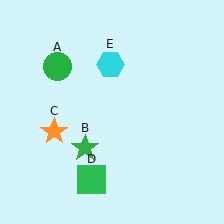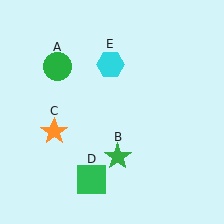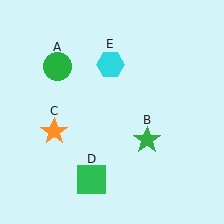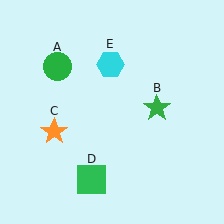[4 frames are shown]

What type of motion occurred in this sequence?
The green star (object B) rotated counterclockwise around the center of the scene.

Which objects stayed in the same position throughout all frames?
Green circle (object A) and orange star (object C) and green square (object D) and cyan hexagon (object E) remained stationary.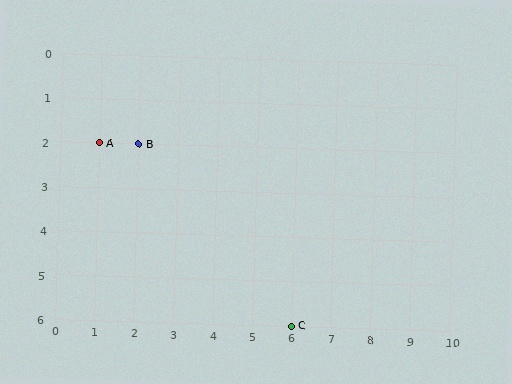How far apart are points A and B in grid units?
Points A and B are 1 column apart.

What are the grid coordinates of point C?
Point C is at grid coordinates (6, 6).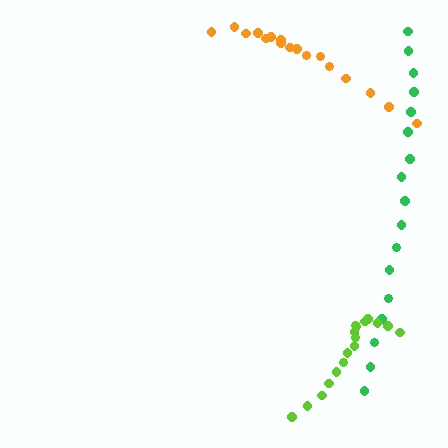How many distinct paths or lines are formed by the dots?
There are 3 distinct paths.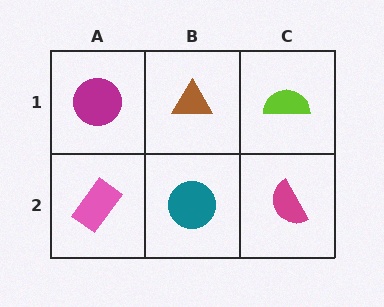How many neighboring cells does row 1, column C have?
2.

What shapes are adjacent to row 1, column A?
A pink rectangle (row 2, column A), a brown triangle (row 1, column B).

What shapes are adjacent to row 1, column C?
A magenta semicircle (row 2, column C), a brown triangle (row 1, column B).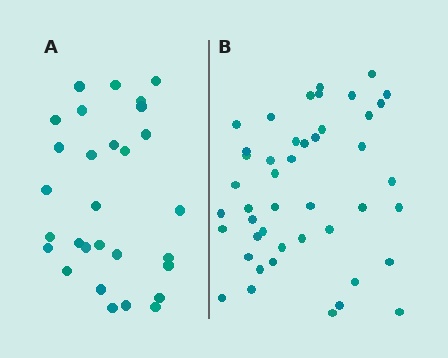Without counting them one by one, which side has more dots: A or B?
Region B (the right region) has more dots.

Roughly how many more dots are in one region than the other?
Region B has approximately 15 more dots than region A.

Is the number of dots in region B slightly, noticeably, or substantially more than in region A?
Region B has substantially more. The ratio is roughly 1.6 to 1.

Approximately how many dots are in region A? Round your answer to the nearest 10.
About 30 dots. (The exact count is 29, which rounds to 30.)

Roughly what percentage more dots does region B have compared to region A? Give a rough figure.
About 55% more.